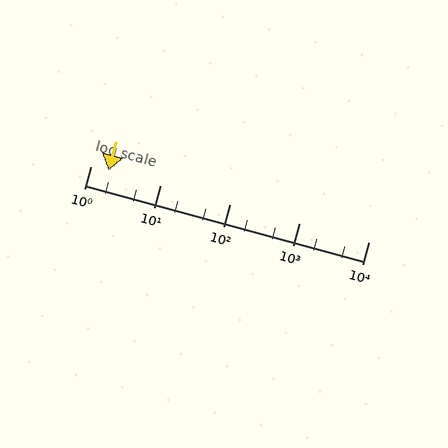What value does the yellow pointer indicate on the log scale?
The pointer indicates approximately 1.8.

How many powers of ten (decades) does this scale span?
The scale spans 4 decades, from 1 to 10000.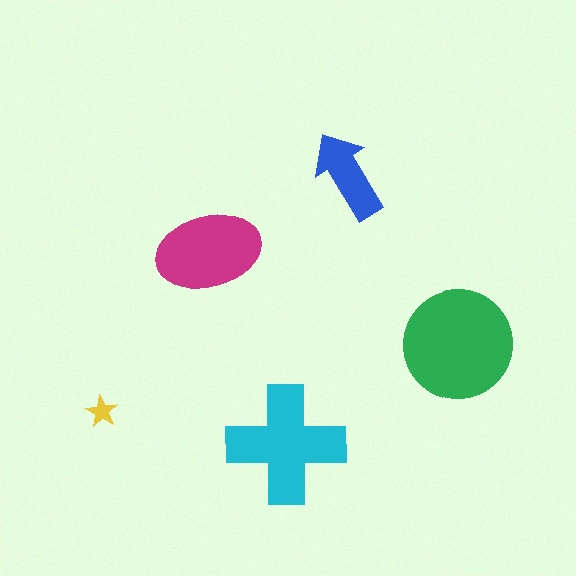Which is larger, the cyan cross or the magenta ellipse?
The cyan cross.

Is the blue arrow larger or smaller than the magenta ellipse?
Smaller.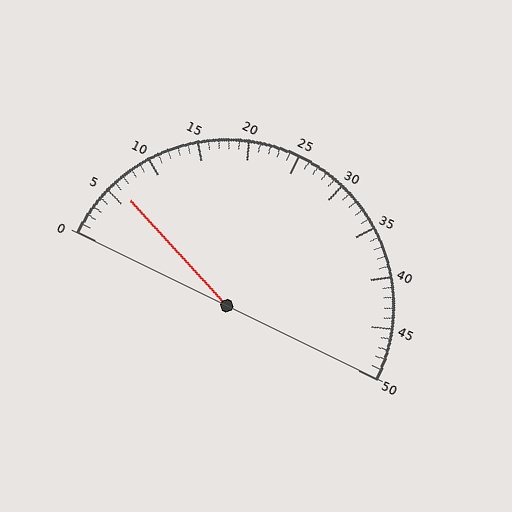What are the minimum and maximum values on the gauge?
The gauge ranges from 0 to 50.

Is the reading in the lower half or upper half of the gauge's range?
The reading is in the lower half of the range (0 to 50).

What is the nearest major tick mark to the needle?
The nearest major tick mark is 5.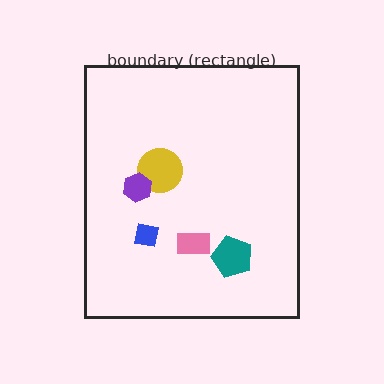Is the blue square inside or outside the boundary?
Inside.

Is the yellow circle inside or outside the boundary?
Inside.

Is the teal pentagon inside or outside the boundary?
Inside.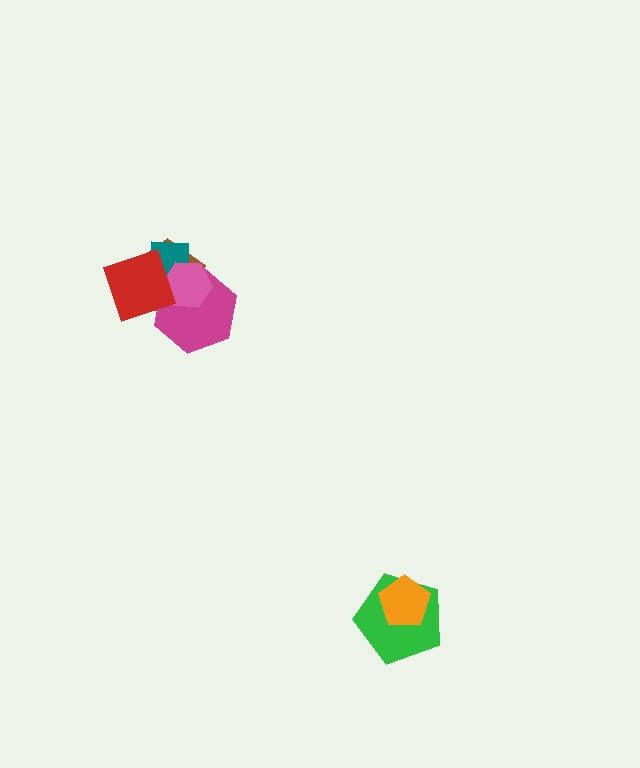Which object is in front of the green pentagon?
The orange pentagon is in front of the green pentagon.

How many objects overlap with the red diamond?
4 objects overlap with the red diamond.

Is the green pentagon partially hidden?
Yes, it is partially covered by another shape.